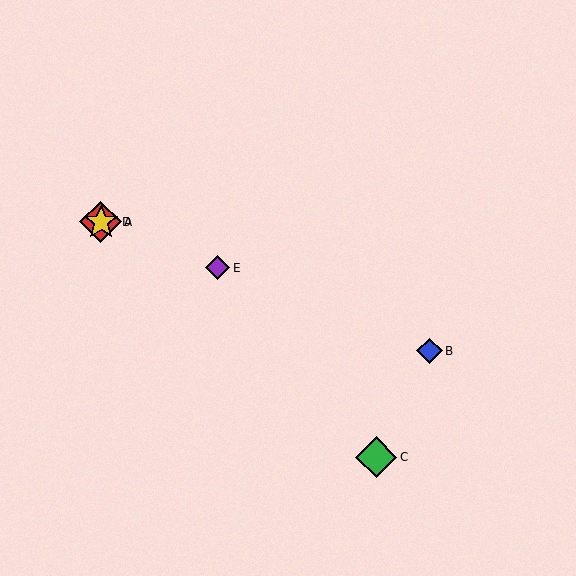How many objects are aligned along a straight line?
4 objects (A, B, D, E) are aligned along a straight line.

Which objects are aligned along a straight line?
Objects A, B, D, E are aligned along a straight line.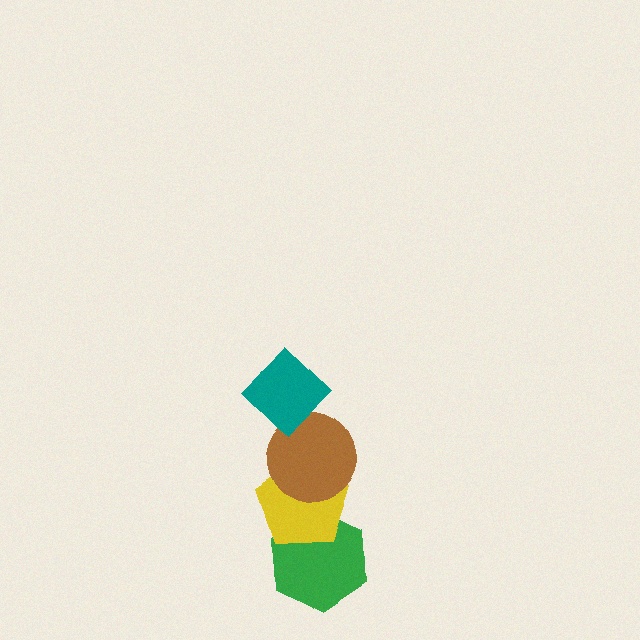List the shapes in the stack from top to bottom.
From top to bottom: the teal diamond, the brown circle, the yellow pentagon, the green hexagon.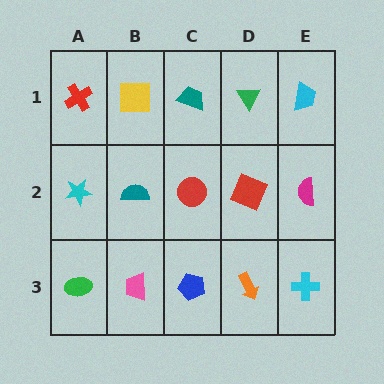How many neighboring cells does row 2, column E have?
3.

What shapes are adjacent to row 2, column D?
A green triangle (row 1, column D), an orange arrow (row 3, column D), a red circle (row 2, column C), a magenta semicircle (row 2, column E).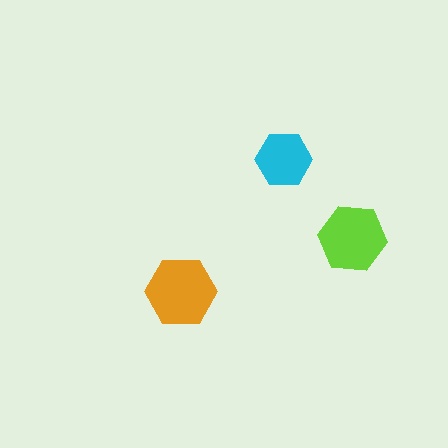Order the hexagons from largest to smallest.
the orange one, the lime one, the cyan one.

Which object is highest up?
The cyan hexagon is topmost.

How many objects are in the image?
There are 3 objects in the image.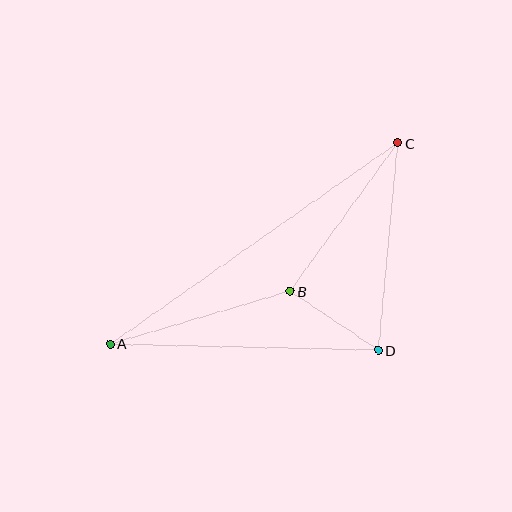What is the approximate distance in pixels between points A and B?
The distance between A and B is approximately 188 pixels.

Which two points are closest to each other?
Points B and D are closest to each other.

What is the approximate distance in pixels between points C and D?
The distance between C and D is approximately 208 pixels.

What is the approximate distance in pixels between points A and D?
The distance between A and D is approximately 268 pixels.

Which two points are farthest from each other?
Points A and C are farthest from each other.